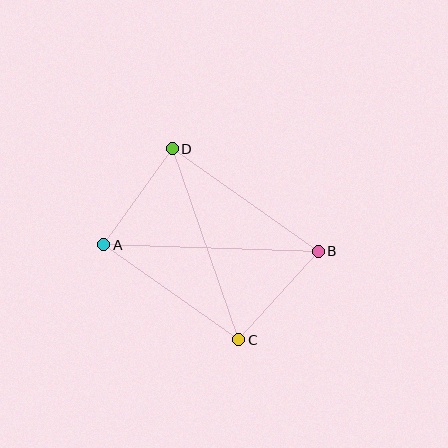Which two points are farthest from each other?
Points A and B are farthest from each other.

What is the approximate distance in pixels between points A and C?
The distance between A and C is approximately 165 pixels.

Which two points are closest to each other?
Points A and D are closest to each other.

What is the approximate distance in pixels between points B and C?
The distance between B and C is approximately 119 pixels.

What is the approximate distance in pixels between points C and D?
The distance between C and D is approximately 202 pixels.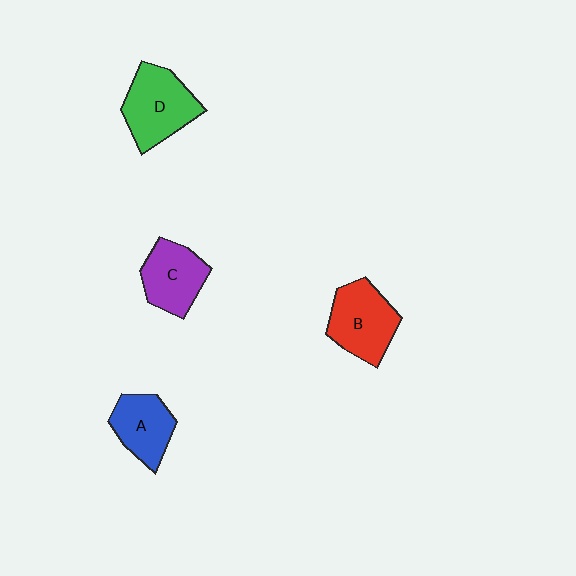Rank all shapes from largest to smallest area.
From largest to smallest: D (green), B (red), C (purple), A (blue).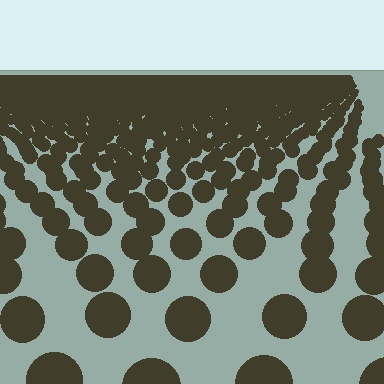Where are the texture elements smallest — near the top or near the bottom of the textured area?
Near the top.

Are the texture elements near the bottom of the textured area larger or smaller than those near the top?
Larger. Near the bottom, elements are closer to the viewer and appear at a bigger on-screen size.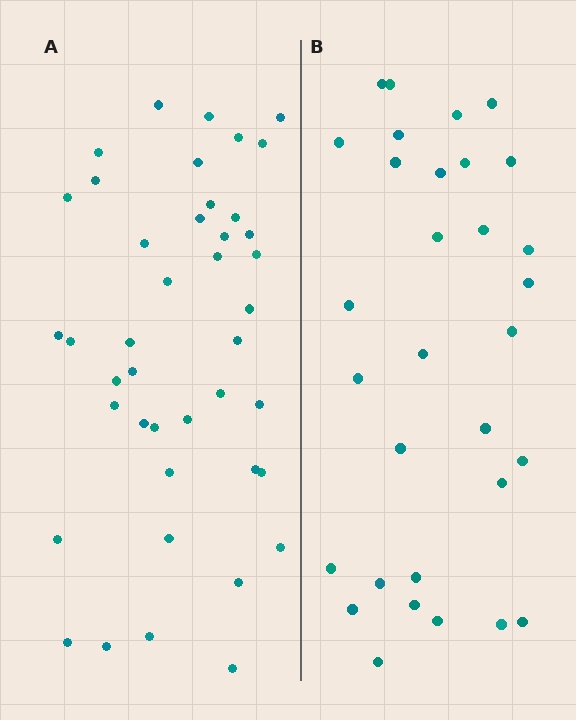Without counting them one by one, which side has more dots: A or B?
Region A (the left region) has more dots.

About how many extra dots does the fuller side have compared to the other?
Region A has roughly 12 or so more dots than region B.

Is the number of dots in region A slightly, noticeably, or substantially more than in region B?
Region A has noticeably more, but not dramatically so. The ratio is roughly 1.4 to 1.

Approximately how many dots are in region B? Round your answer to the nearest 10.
About 30 dots. (The exact count is 31, which rounds to 30.)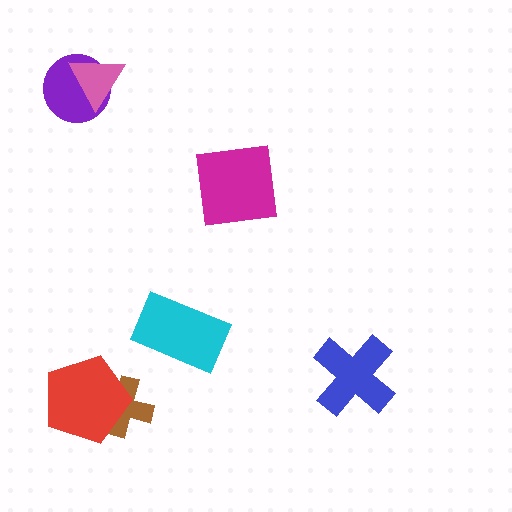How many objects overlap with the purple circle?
1 object overlaps with the purple circle.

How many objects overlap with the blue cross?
0 objects overlap with the blue cross.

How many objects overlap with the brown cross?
1 object overlaps with the brown cross.